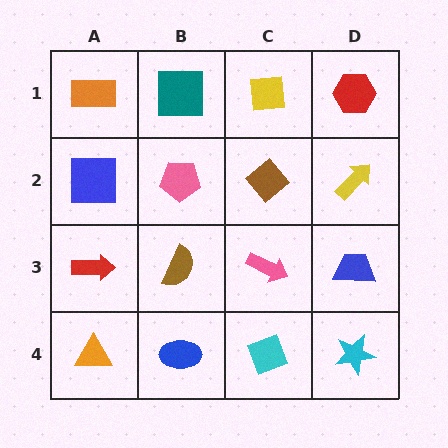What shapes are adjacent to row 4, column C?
A pink arrow (row 3, column C), a blue ellipse (row 4, column B), a cyan star (row 4, column D).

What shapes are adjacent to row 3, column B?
A pink pentagon (row 2, column B), a blue ellipse (row 4, column B), a red arrow (row 3, column A), a pink arrow (row 3, column C).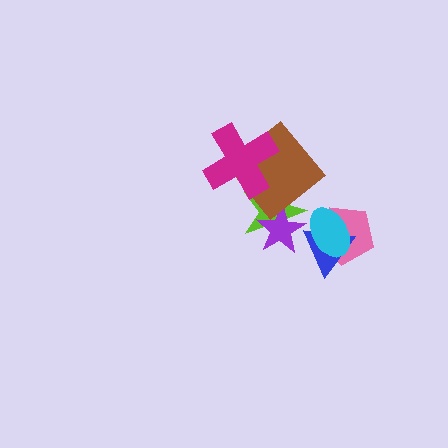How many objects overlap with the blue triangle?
3 objects overlap with the blue triangle.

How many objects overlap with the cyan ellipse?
2 objects overlap with the cyan ellipse.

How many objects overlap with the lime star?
3 objects overlap with the lime star.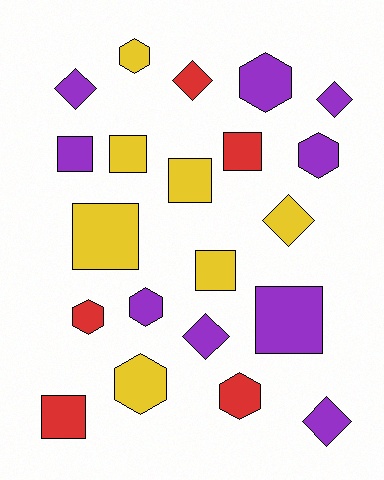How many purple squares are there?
There are 2 purple squares.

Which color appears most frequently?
Purple, with 9 objects.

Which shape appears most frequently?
Square, with 8 objects.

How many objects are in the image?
There are 21 objects.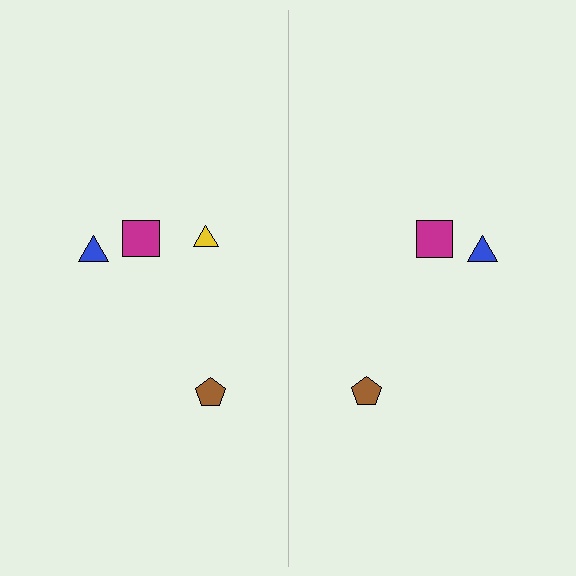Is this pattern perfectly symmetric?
No, the pattern is not perfectly symmetric. A yellow triangle is missing from the right side.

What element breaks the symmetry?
A yellow triangle is missing from the right side.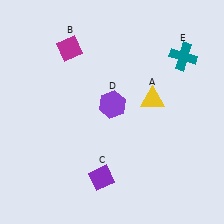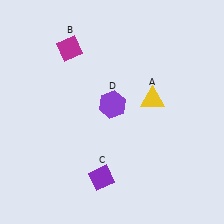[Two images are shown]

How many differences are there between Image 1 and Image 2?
There is 1 difference between the two images.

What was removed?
The teal cross (E) was removed in Image 2.